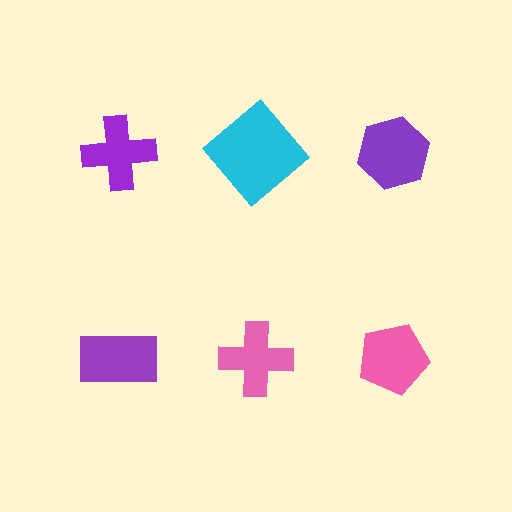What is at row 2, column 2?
A pink cross.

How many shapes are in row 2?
3 shapes.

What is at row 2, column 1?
A purple rectangle.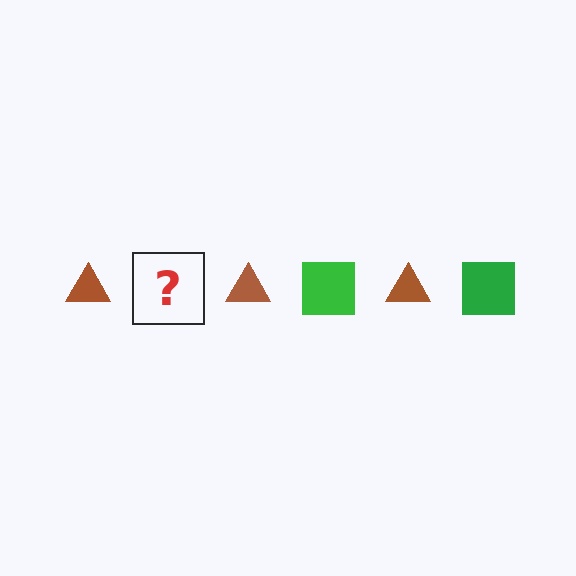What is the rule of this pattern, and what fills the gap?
The rule is that the pattern alternates between brown triangle and green square. The gap should be filled with a green square.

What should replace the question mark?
The question mark should be replaced with a green square.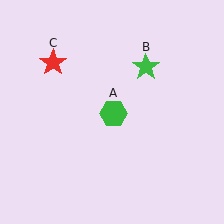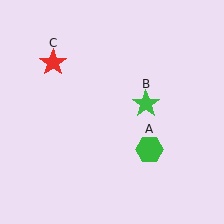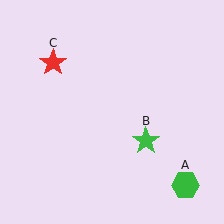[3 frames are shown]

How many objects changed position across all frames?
2 objects changed position: green hexagon (object A), green star (object B).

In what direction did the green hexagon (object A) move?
The green hexagon (object A) moved down and to the right.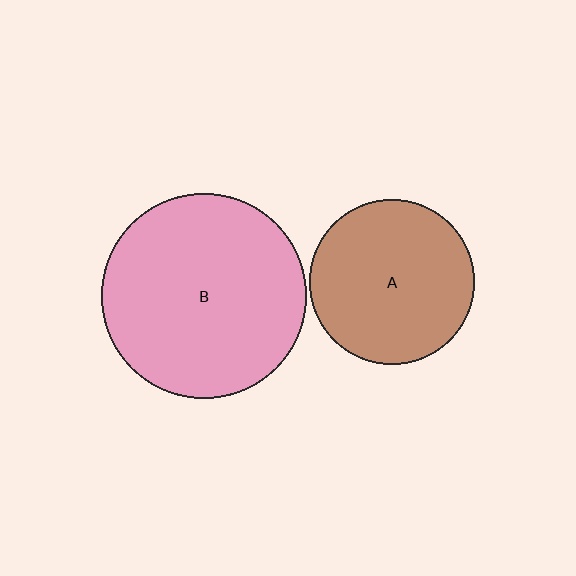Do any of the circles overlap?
No, none of the circles overlap.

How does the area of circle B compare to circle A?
Approximately 1.5 times.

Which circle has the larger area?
Circle B (pink).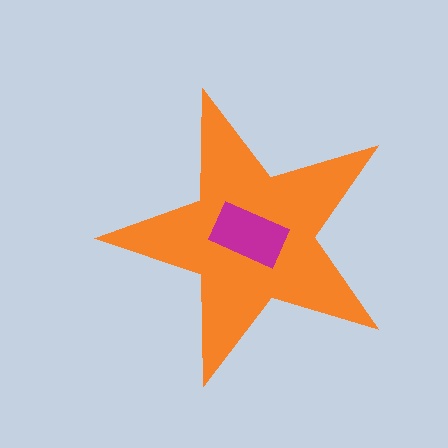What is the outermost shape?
The orange star.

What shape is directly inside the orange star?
The magenta rectangle.